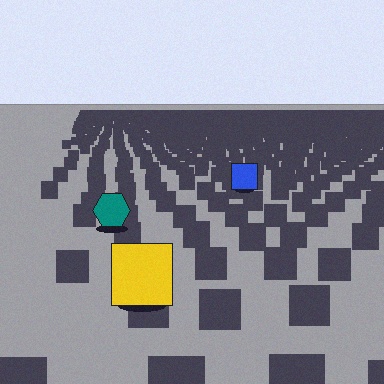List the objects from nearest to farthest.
From nearest to farthest: the yellow square, the teal hexagon, the blue square.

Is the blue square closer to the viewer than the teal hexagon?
No. The teal hexagon is closer — you can tell from the texture gradient: the ground texture is coarser near it.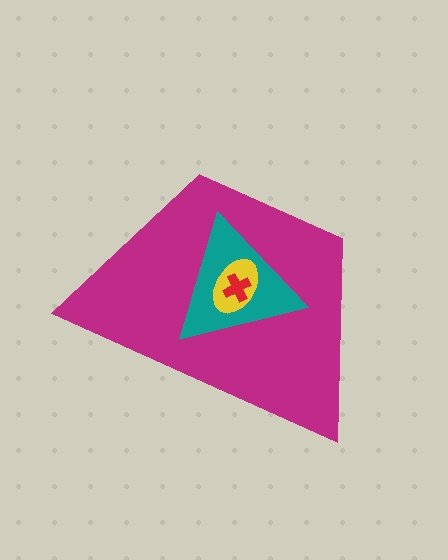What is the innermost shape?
The red cross.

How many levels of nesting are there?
4.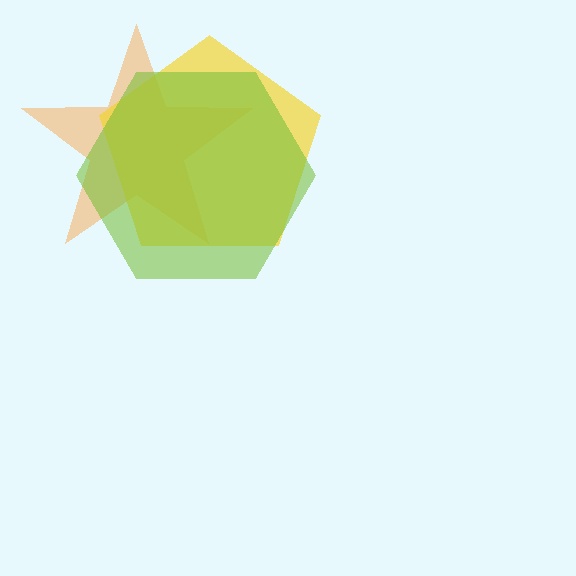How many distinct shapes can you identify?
There are 3 distinct shapes: an orange star, a yellow pentagon, a lime hexagon.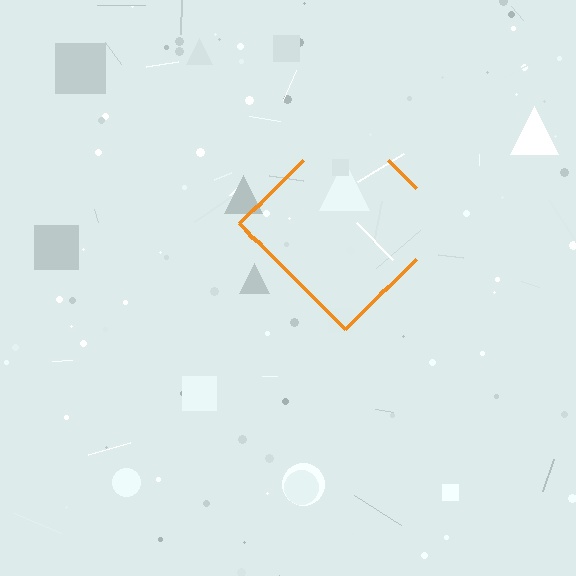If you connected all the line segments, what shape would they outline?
They would outline a diamond.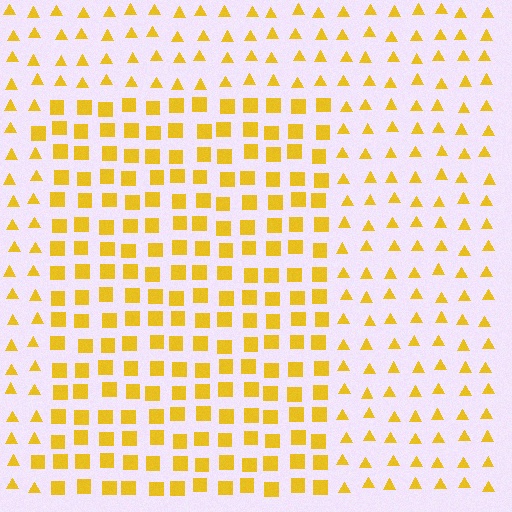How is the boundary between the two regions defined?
The boundary is defined by a change in element shape: squares inside vs. triangles outside. All elements share the same color and spacing.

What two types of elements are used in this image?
The image uses squares inside the rectangle region and triangles outside it.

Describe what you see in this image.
The image is filled with small yellow elements arranged in a uniform grid. A rectangle-shaped region contains squares, while the surrounding area contains triangles. The boundary is defined purely by the change in element shape.